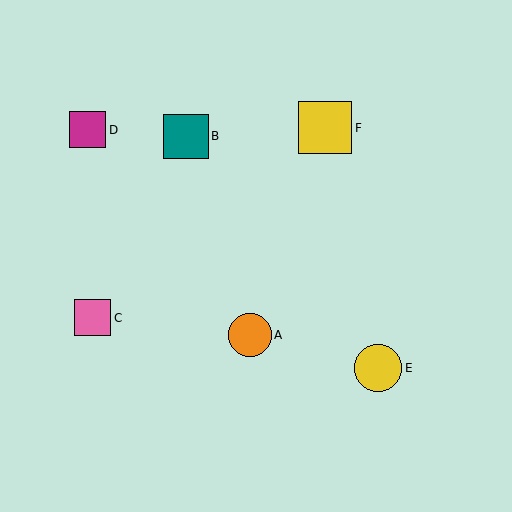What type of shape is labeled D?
Shape D is a magenta square.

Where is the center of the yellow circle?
The center of the yellow circle is at (378, 368).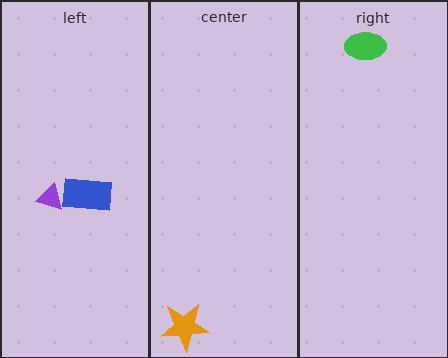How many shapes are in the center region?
1.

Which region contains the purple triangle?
The left region.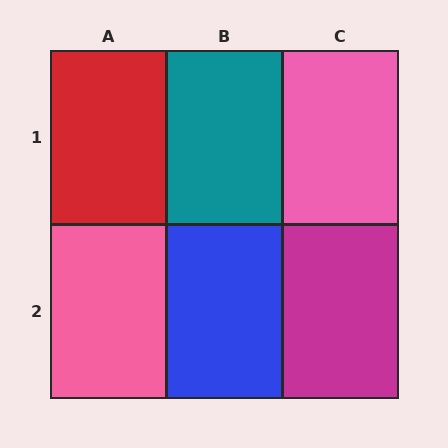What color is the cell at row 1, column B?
Teal.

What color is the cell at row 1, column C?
Pink.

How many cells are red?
1 cell is red.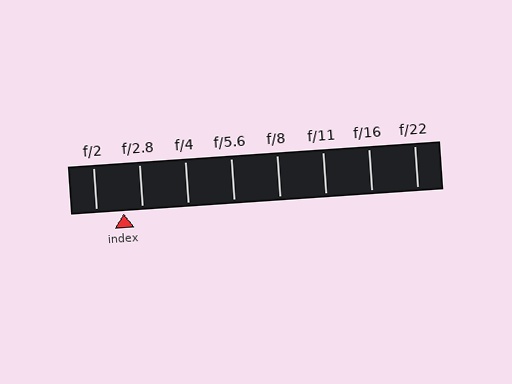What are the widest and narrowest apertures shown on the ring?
The widest aperture shown is f/2 and the narrowest is f/22.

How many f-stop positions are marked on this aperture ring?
There are 8 f-stop positions marked.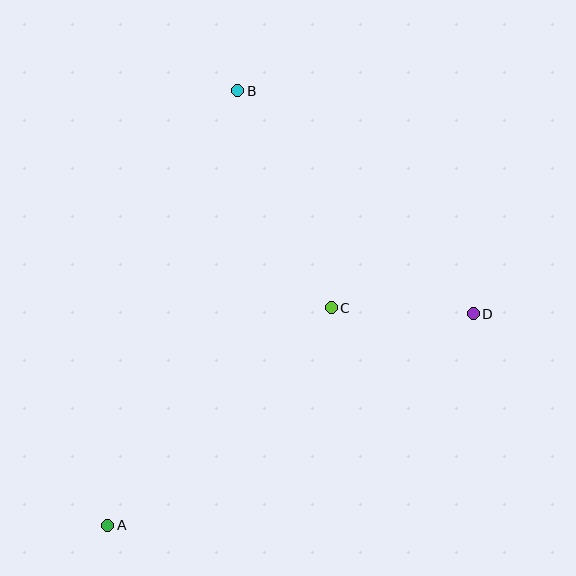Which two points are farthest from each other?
Points A and B are farthest from each other.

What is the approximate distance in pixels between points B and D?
The distance between B and D is approximately 325 pixels.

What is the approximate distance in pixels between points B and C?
The distance between B and C is approximately 236 pixels.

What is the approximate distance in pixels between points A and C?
The distance between A and C is approximately 312 pixels.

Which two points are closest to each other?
Points C and D are closest to each other.